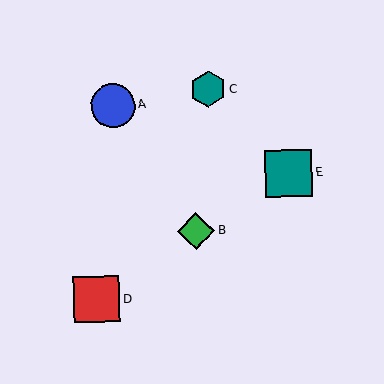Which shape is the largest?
The teal square (labeled E) is the largest.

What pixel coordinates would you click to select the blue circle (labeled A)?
Click at (113, 105) to select the blue circle A.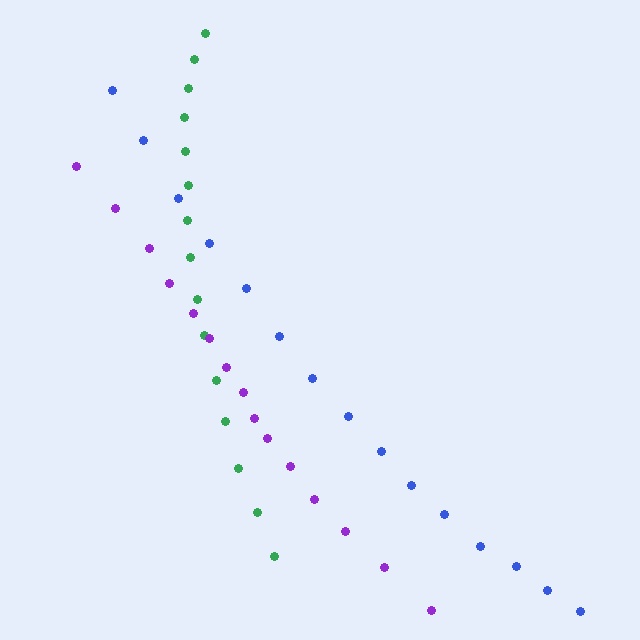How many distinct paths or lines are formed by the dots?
There are 3 distinct paths.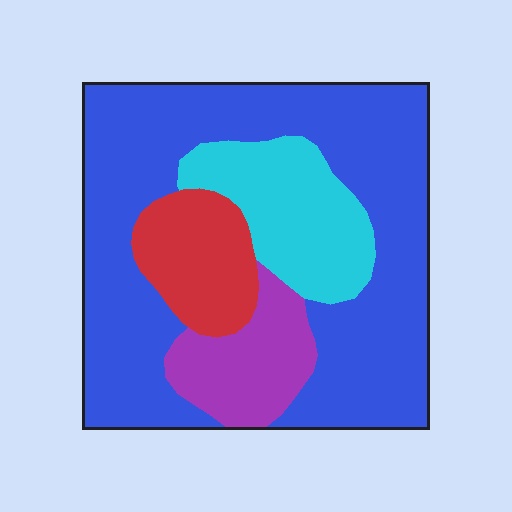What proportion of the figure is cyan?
Cyan takes up about one sixth (1/6) of the figure.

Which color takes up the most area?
Blue, at roughly 60%.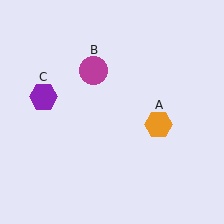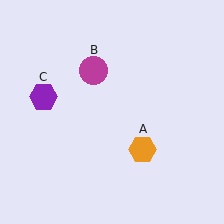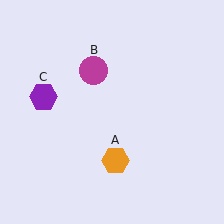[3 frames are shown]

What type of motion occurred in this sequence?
The orange hexagon (object A) rotated clockwise around the center of the scene.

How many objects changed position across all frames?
1 object changed position: orange hexagon (object A).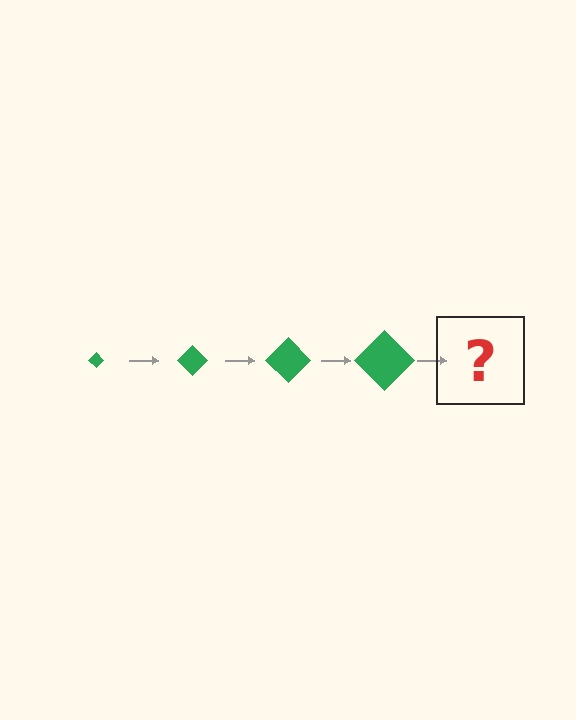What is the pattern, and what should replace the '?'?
The pattern is that the diamond gets progressively larger each step. The '?' should be a green diamond, larger than the previous one.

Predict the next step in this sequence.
The next step is a green diamond, larger than the previous one.